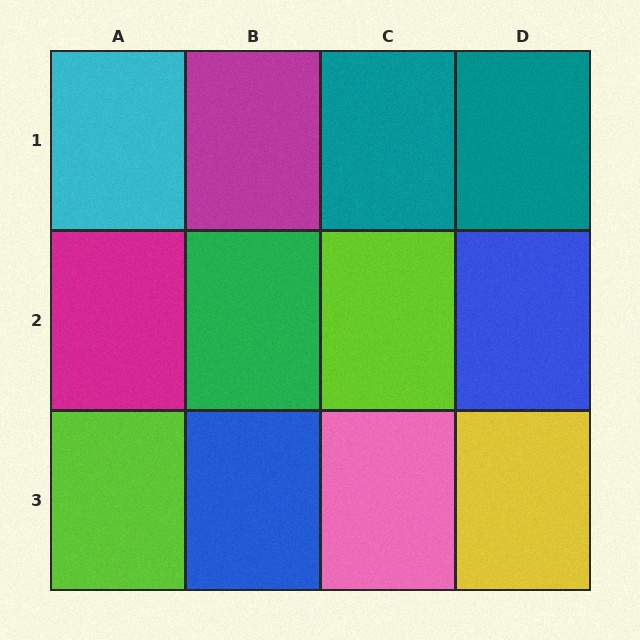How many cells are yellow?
1 cell is yellow.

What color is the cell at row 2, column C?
Lime.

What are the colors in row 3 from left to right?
Lime, blue, pink, yellow.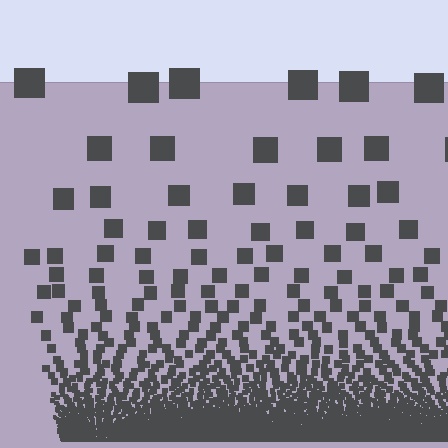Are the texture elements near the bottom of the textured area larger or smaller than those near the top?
Smaller. The gradient is inverted — elements near the bottom are smaller and denser.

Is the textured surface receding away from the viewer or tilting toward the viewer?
The surface appears to tilt toward the viewer. Texture elements get larger and sparser toward the top.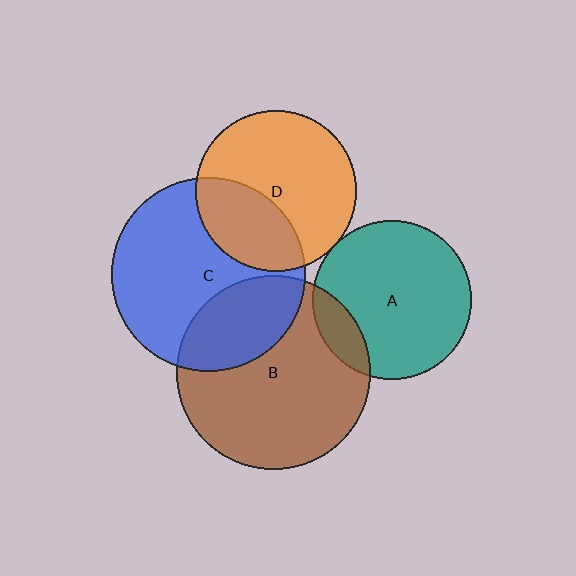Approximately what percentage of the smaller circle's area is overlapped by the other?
Approximately 35%.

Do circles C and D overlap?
Yes.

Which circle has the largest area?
Circle C (blue).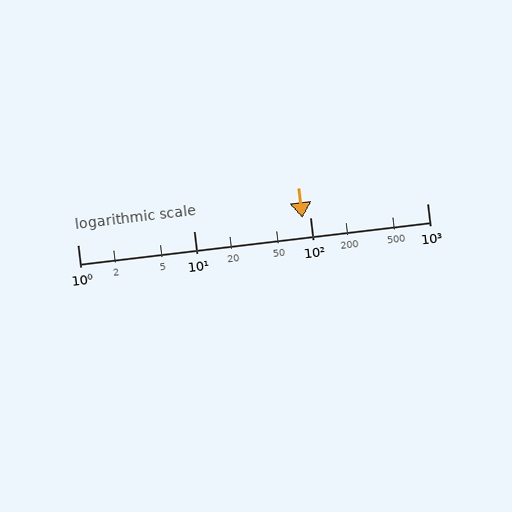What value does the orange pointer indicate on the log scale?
The pointer indicates approximately 85.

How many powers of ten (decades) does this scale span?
The scale spans 3 decades, from 1 to 1000.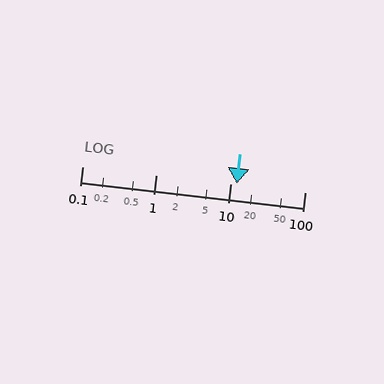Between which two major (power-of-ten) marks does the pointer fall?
The pointer is between 10 and 100.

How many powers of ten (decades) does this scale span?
The scale spans 3 decades, from 0.1 to 100.